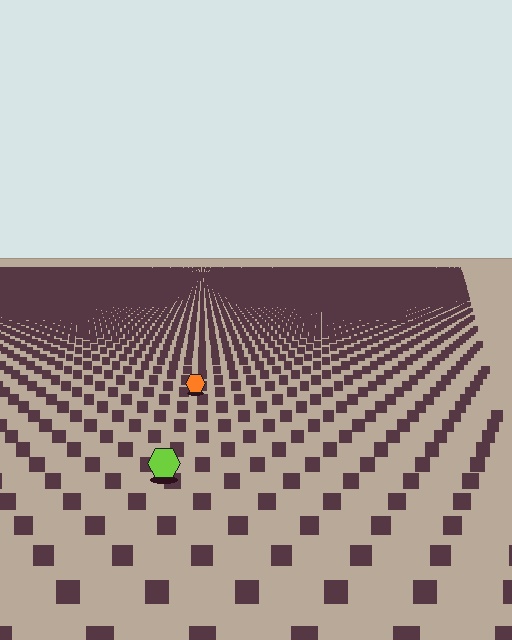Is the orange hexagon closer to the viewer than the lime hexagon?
No. The lime hexagon is closer — you can tell from the texture gradient: the ground texture is coarser near it.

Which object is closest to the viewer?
The lime hexagon is closest. The texture marks near it are larger and more spread out.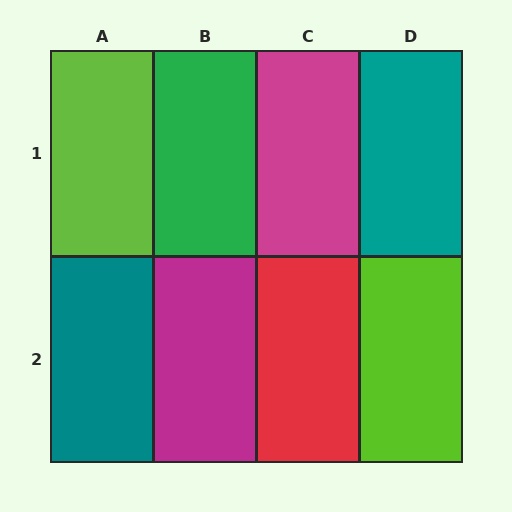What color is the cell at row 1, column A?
Lime.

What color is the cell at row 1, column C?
Magenta.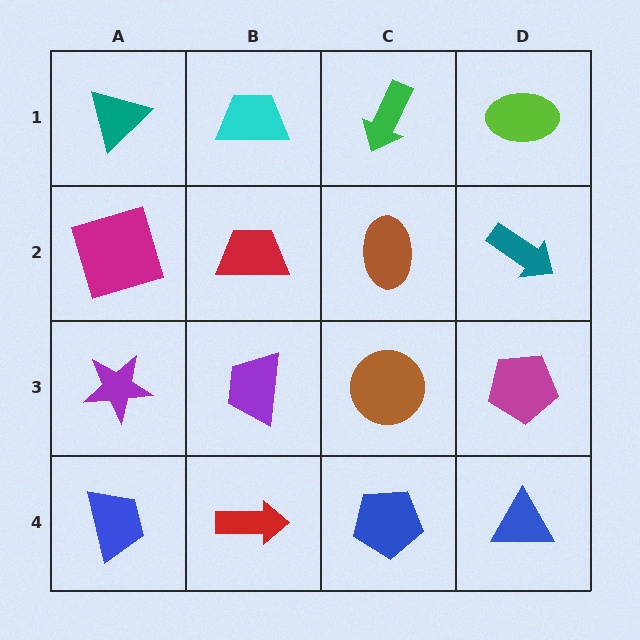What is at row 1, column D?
A lime ellipse.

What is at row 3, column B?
A purple trapezoid.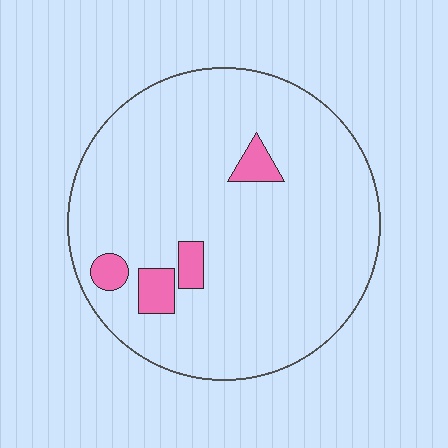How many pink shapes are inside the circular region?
4.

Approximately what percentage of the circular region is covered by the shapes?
Approximately 5%.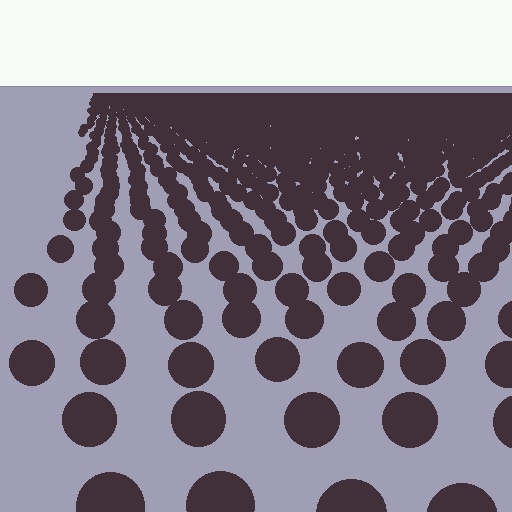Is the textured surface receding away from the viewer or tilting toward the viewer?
The surface is receding away from the viewer. Texture elements get smaller and denser toward the top.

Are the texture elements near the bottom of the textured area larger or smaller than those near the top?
Larger. Near the bottom, elements are closer to the viewer and appear at a bigger on-screen size.